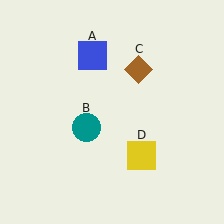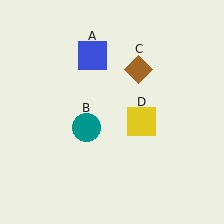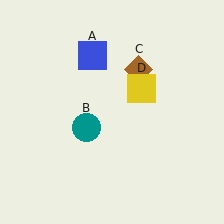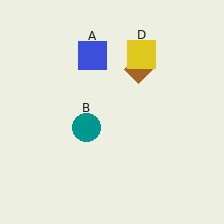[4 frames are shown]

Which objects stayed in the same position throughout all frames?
Blue square (object A) and teal circle (object B) and brown diamond (object C) remained stationary.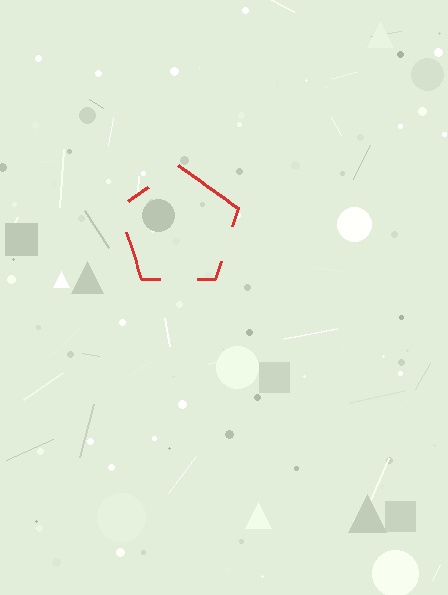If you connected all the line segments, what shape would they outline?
They would outline a pentagon.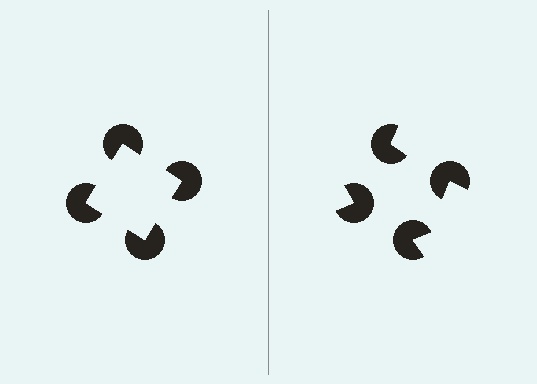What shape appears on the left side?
An illusory square.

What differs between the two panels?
The pac-man discs are positioned identically on both sides; only the wedge orientations differ. On the left they align to a square; on the right they are misaligned.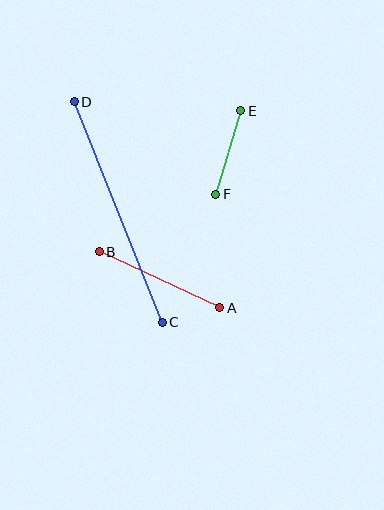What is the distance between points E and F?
The distance is approximately 87 pixels.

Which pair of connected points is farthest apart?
Points C and D are farthest apart.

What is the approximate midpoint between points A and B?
The midpoint is at approximately (159, 280) pixels.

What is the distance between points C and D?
The distance is approximately 237 pixels.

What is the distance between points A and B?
The distance is approximately 133 pixels.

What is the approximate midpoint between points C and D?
The midpoint is at approximately (118, 212) pixels.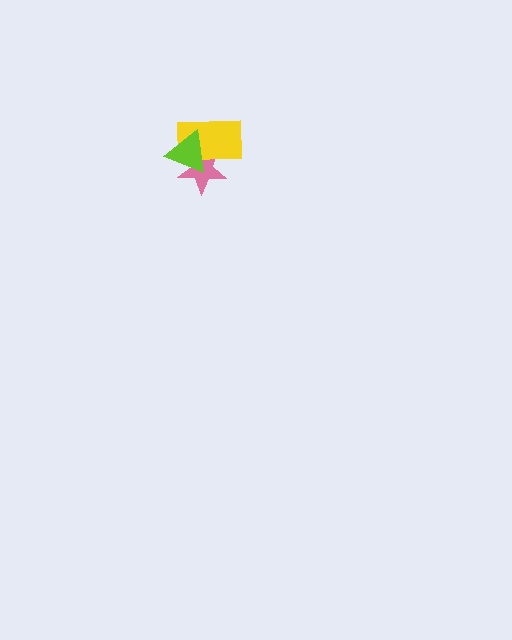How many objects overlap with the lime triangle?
2 objects overlap with the lime triangle.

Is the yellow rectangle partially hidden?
Yes, it is partially covered by another shape.